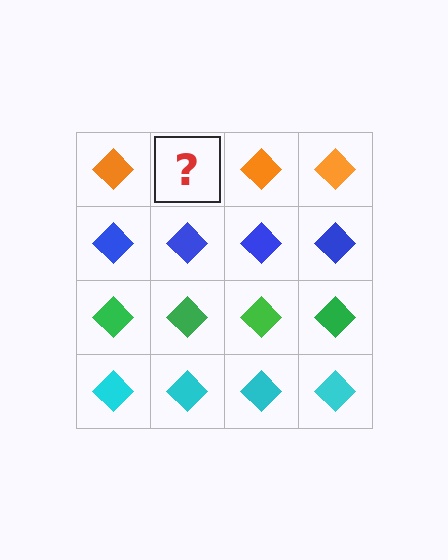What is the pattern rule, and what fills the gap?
The rule is that each row has a consistent color. The gap should be filled with an orange diamond.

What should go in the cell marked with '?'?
The missing cell should contain an orange diamond.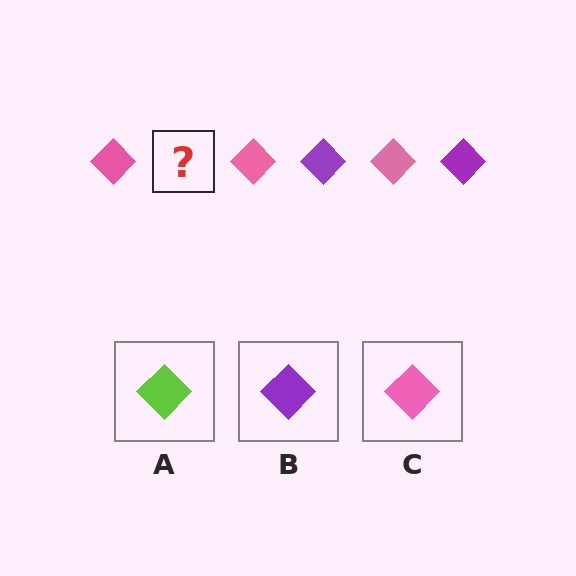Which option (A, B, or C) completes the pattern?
B.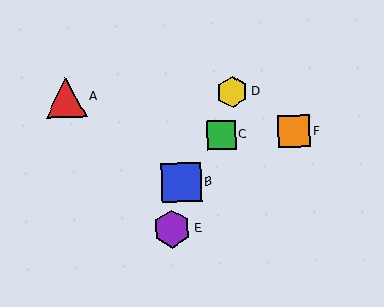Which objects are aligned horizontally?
Objects A, D are aligned horizontally.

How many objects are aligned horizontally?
2 objects (A, D) are aligned horizontally.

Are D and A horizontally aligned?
Yes, both are at y≈92.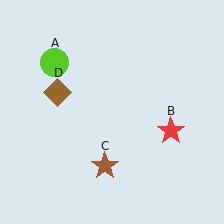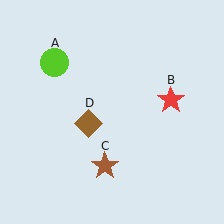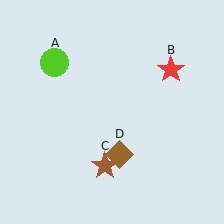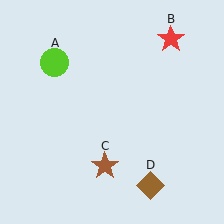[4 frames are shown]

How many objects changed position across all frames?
2 objects changed position: red star (object B), brown diamond (object D).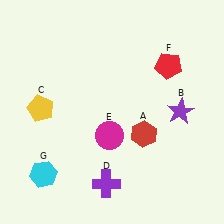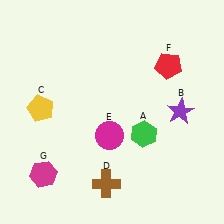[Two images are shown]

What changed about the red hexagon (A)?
In Image 1, A is red. In Image 2, it changed to green.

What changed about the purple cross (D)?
In Image 1, D is purple. In Image 2, it changed to brown.